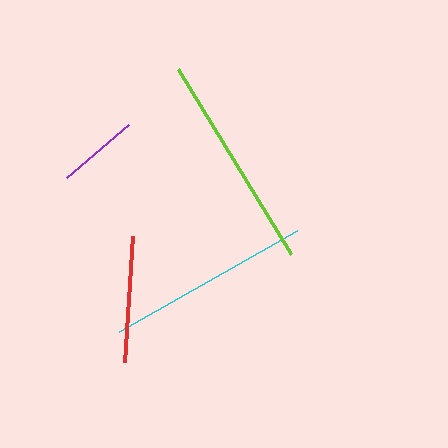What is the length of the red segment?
The red segment is approximately 126 pixels long.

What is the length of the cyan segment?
The cyan segment is approximately 204 pixels long.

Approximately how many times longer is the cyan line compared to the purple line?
The cyan line is approximately 2.5 times the length of the purple line.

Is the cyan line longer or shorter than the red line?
The cyan line is longer than the red line.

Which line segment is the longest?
The lime line is the longest at approximately 217 pixels.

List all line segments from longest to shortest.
From longest to shortest: lime, cyan, red, purple.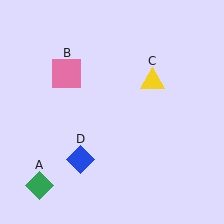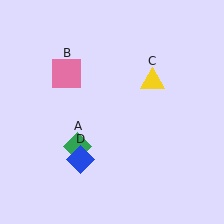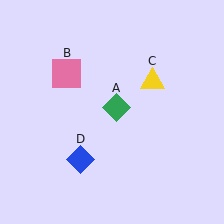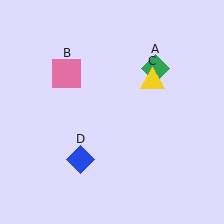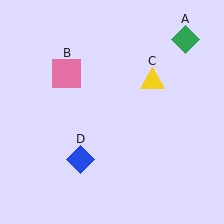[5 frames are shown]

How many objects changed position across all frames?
1 object changed position: green diamond (object A).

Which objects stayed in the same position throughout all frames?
Pink square (object B) and yellow triangle (object C) and blue diamond (object D) remained stationary.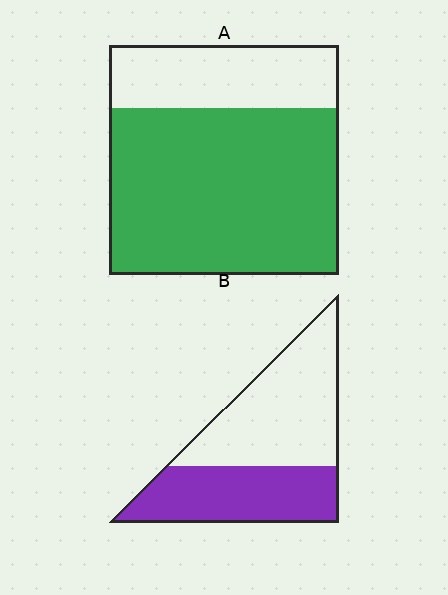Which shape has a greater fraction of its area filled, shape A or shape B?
Shape A.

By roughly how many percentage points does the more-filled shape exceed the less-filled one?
By roughly 30 percentage points (A over B).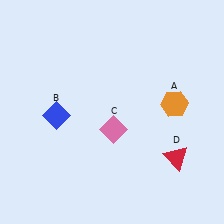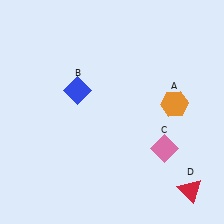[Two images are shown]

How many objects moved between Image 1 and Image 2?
3 objects moved between the two images.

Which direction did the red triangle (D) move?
The red triangle (D) moved down.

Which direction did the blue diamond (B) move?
The blue diamond (B) moved up.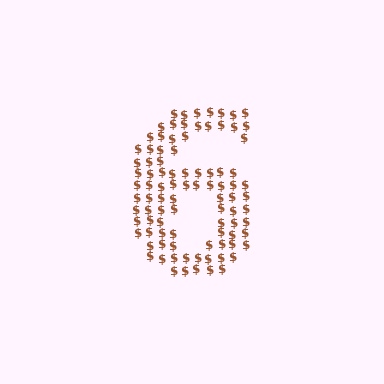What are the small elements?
The small elements are dollar signs.